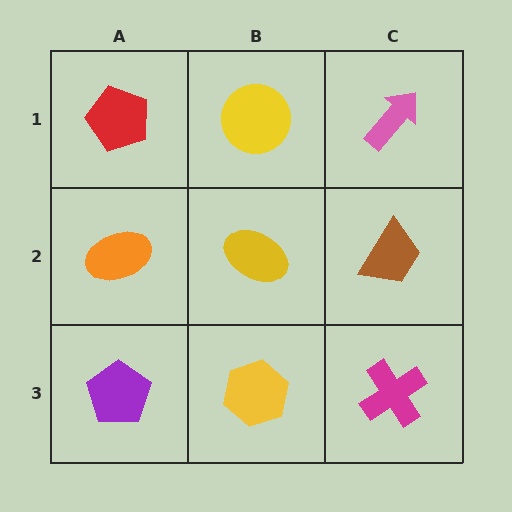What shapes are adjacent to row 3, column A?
An orange ellipse (row 2, column A), a yellow hexagon (row 3, column B).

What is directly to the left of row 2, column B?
An orange ellipse.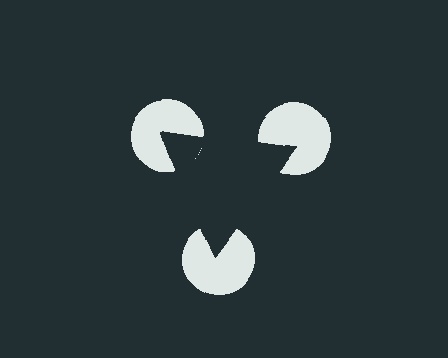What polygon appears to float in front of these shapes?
An illusory triangle — its edges are inferred from the aligned wedge cuts in the pac-man discs, not physically drawn.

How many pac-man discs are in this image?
There are 3 — one at each vertex of the illusory triangle.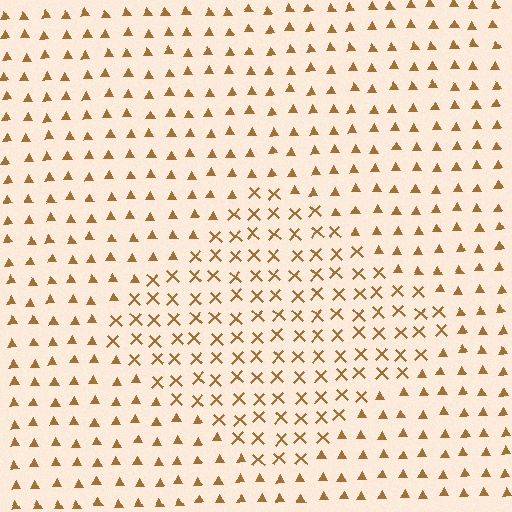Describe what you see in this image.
The image is filled with small brown elements arranged in a uniform grid. A diamond-shaped region contains X marks, while the surrounding area contains triangles. The boundary is defined purely by the change in element shape.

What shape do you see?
I see a diamond.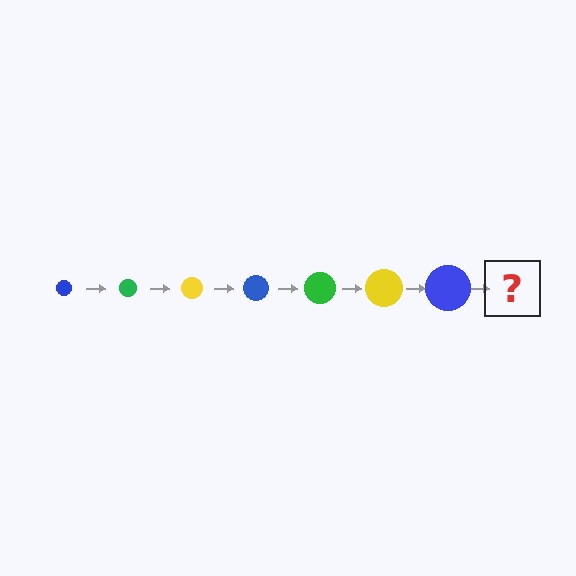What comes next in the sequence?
The next element should be a green circle, larger than the previous one.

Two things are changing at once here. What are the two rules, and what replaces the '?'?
The two rules are that the circle grows larger each step and the color cycles through blue, green, and yellow. The '?' should be a green circle, larger than the previous one.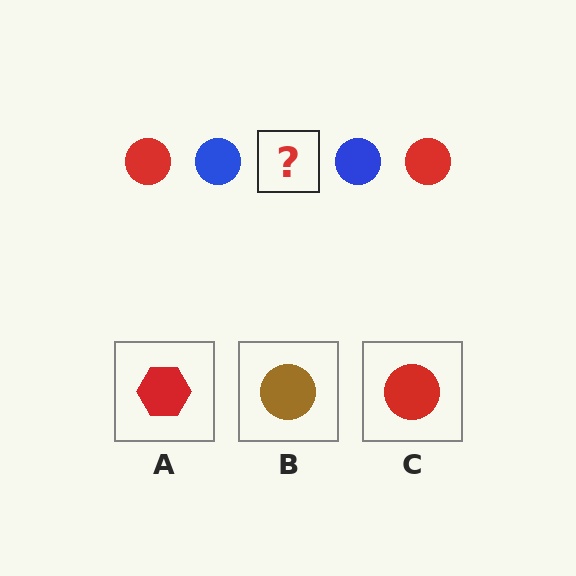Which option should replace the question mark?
Option C.